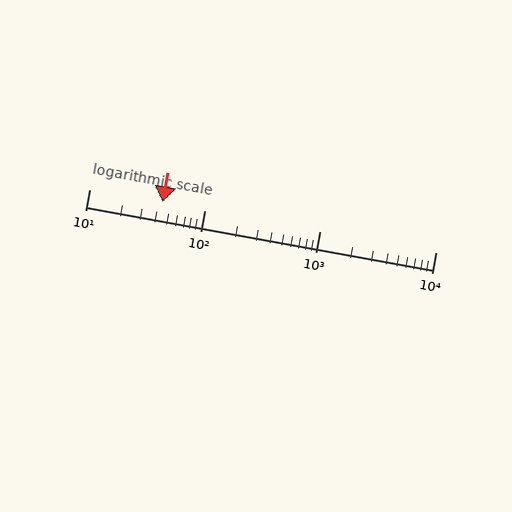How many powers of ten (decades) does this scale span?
The scale spans 3 decades, from 10 to 10000.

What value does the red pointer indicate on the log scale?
The pointer indicates approximately 43.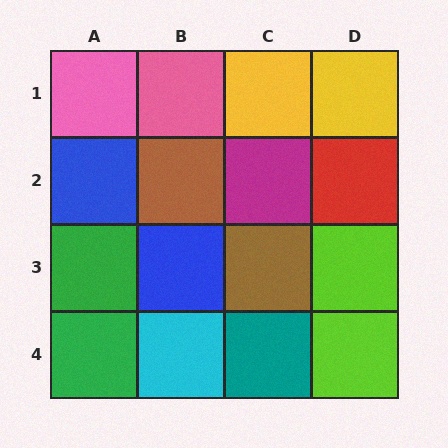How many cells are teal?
1 cell is teal.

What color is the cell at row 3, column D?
Lime.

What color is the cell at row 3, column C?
Brown.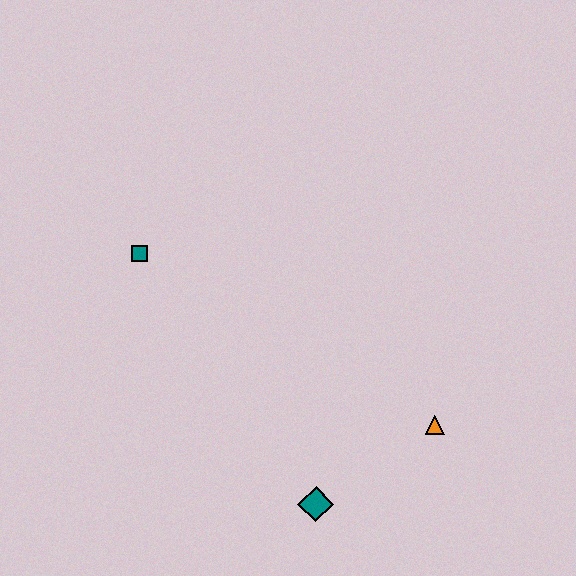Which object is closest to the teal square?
The teal diamond is closest to the teal square.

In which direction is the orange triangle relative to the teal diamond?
The orange triangle is to the right of the teal diamond.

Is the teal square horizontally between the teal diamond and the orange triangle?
No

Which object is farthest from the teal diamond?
The teal square is farthest from the teal diamond.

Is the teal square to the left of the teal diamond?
Yes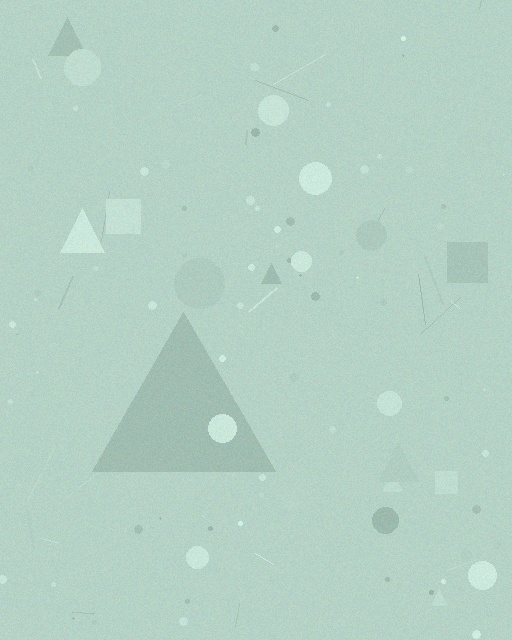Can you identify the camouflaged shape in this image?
The camouflaged shape is a triangle.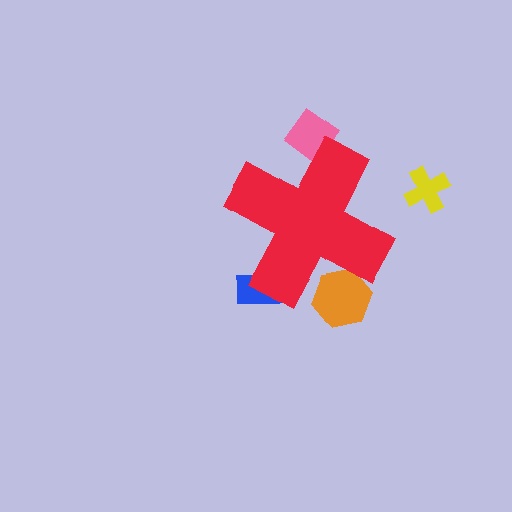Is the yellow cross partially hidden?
No, the yellow cross is fully visible.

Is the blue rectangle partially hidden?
Yes, the blue rectangle is partially hidden behind the red cross.